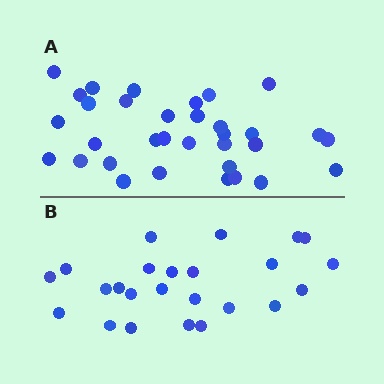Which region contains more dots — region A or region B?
Region A (the top region) has more dots.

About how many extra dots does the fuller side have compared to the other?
Region A has roughly 8 or so more dots than region B.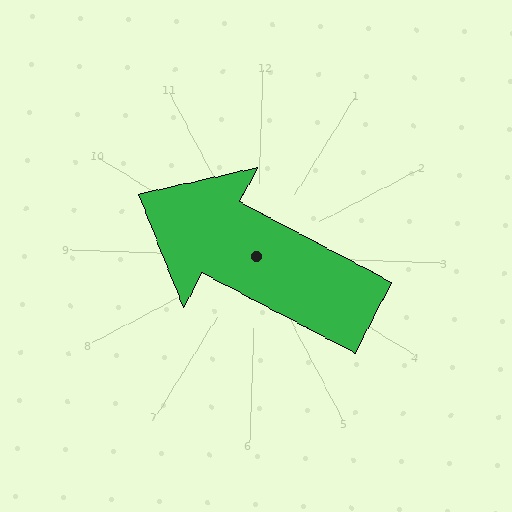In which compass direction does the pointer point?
Northwest.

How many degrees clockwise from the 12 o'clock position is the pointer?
Approximately 296 degrees.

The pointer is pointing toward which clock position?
Roughly 10 o'clock.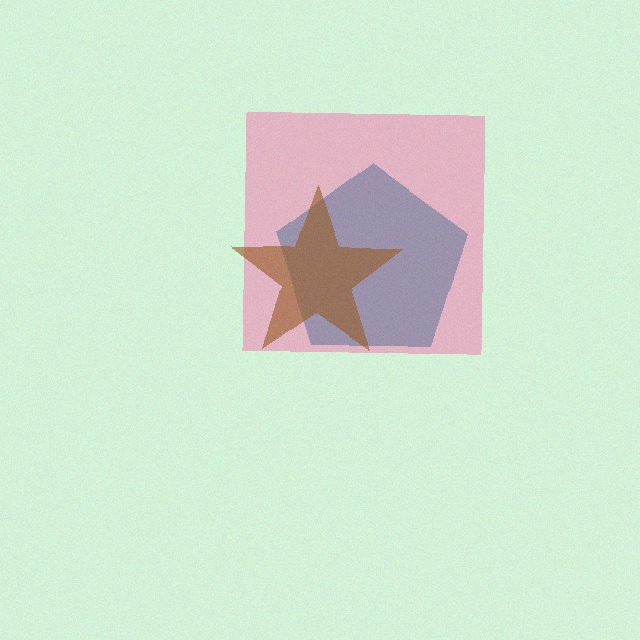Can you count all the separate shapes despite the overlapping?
Yes, there are 3 separate shapes.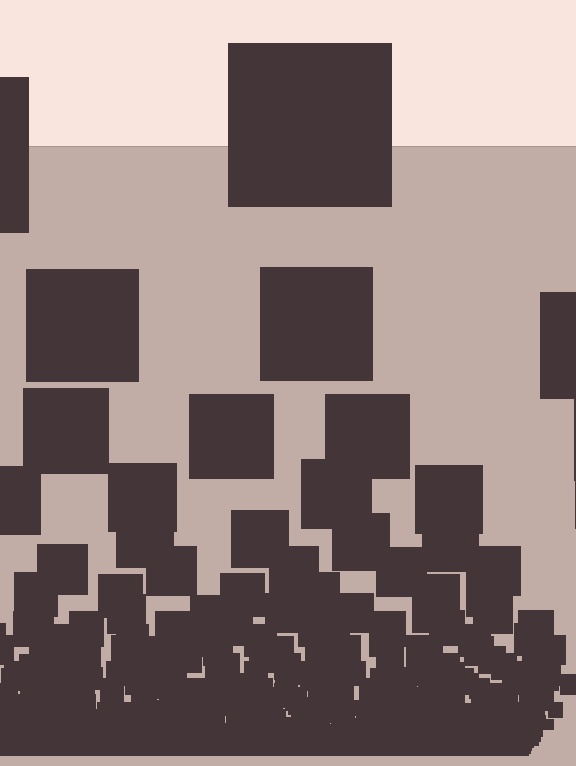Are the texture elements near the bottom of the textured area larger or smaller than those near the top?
Smaller. The gradient is inverted — elements near the bottom are smaller and denser.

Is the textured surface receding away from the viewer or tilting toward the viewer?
The surface appears to tilt toward the viewer. Texture elements get larger and sparser toward the top.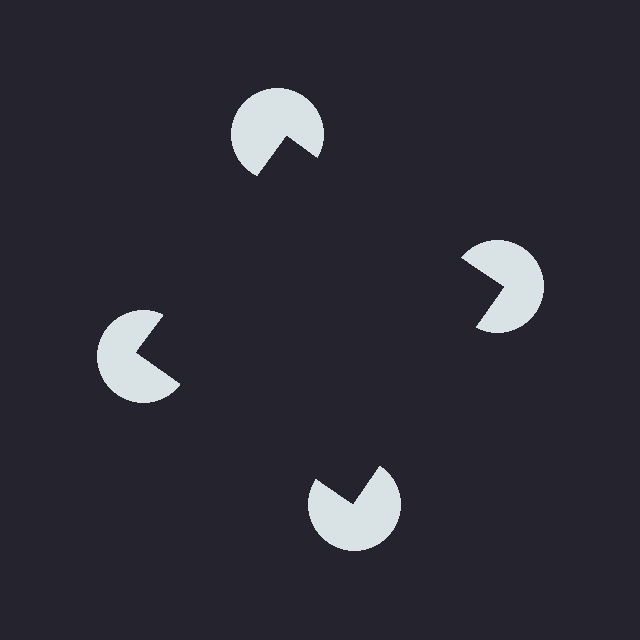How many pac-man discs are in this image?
There are 4 — one at each vertex of the illusory square.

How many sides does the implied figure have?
4 sides.